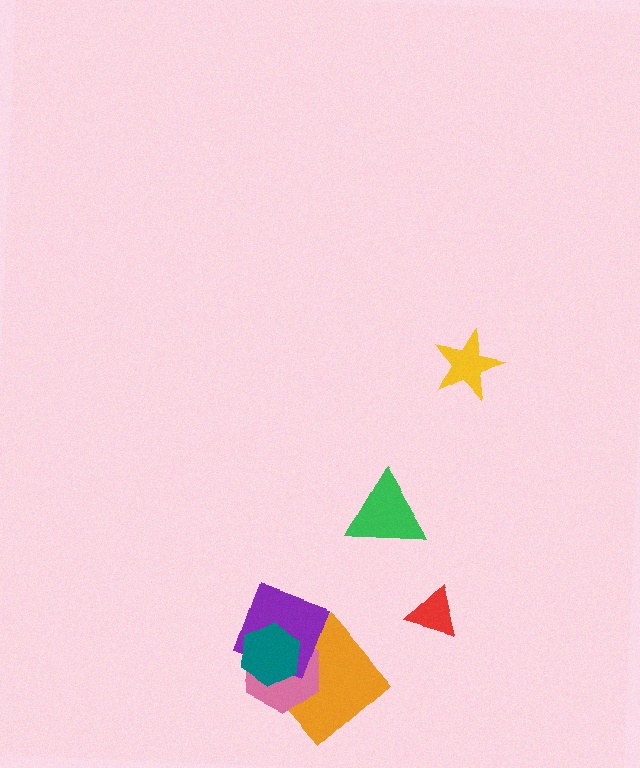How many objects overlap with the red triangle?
0 objects overlap with the red triangle.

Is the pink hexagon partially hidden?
Yes, it is partially covered by another shape.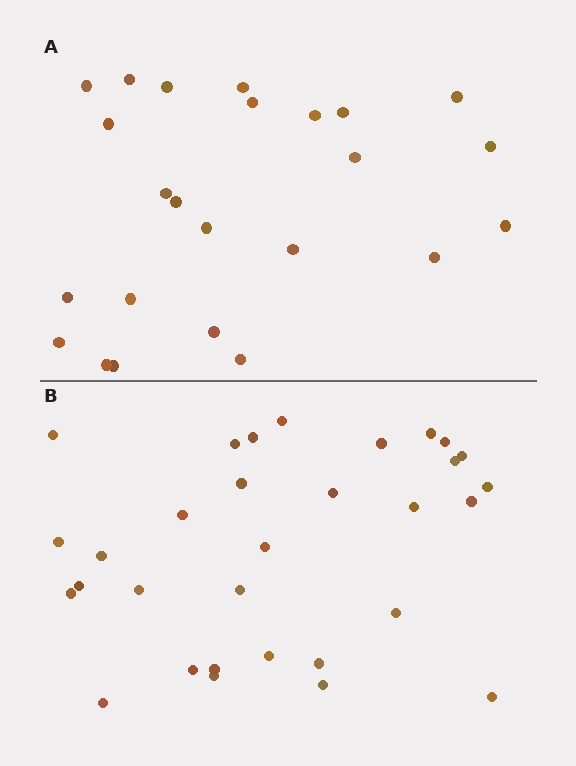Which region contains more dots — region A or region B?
Region B (the bottom region) has more dots.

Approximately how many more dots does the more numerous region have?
Region B has roughly 8 or so more dots than region A.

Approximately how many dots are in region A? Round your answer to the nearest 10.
About 20 dots. (The exact count is 24, which rounds to 20.)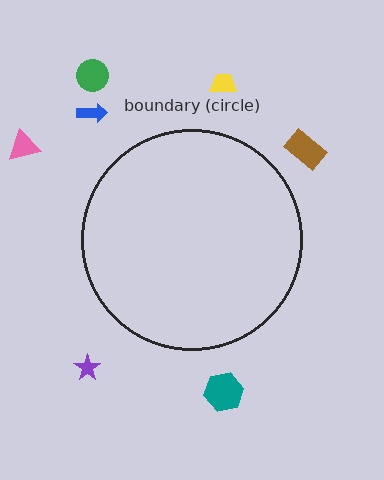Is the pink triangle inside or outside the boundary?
Outside.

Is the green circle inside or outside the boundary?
Outside.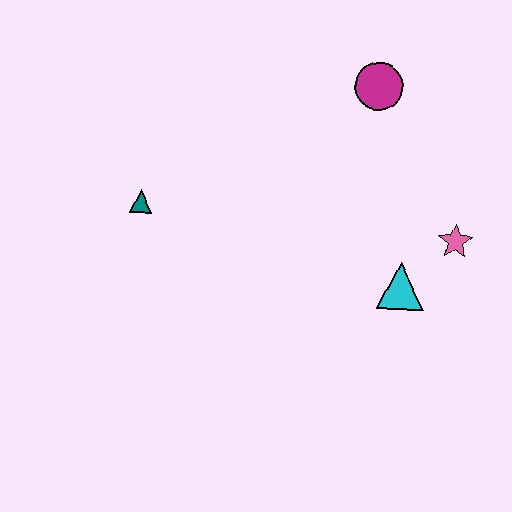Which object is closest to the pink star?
The cyan triangle is closest to the pink star.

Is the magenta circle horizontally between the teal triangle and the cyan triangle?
Yes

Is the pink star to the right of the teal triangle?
Yes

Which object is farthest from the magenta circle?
The teal triangle is farthest from the magenta circle.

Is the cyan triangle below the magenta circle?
Yes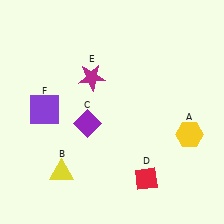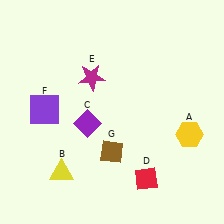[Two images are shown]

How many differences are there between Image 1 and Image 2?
There is 1 difference between the two images.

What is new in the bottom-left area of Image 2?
A brown diamond (G) was added in the bottom-left area of Image 2.